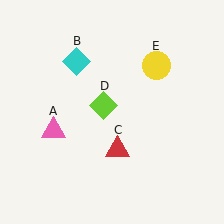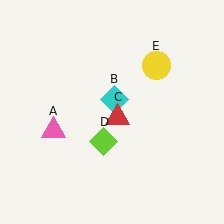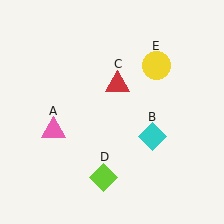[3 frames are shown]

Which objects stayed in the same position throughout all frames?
Pink triangle (object A) and yellow circle (object E) remained stationary.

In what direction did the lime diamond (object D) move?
The lime diamond (object D) moved down.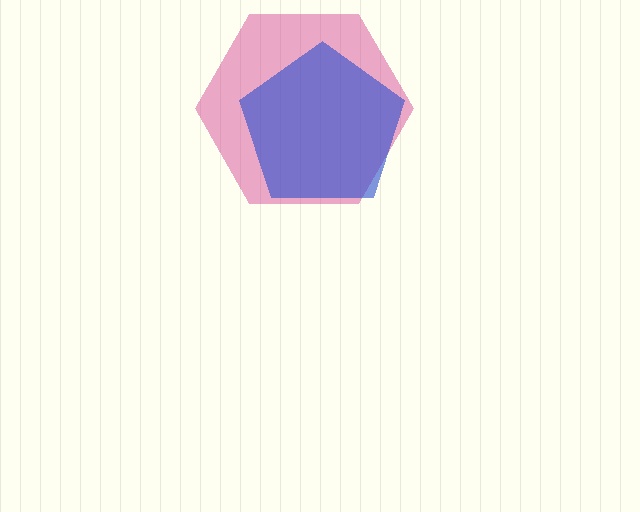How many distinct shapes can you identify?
There are 2 distinct shapes: a magenta hexagon, a blue pentagon.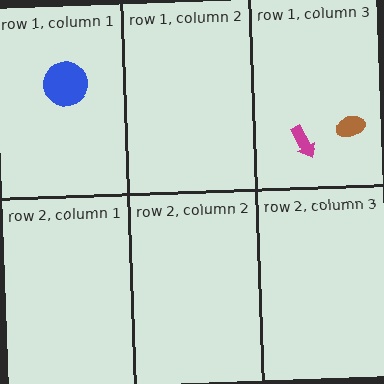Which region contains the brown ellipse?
The row 1, column 3 region.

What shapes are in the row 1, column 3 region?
The brown ellipse, the magenta arrow.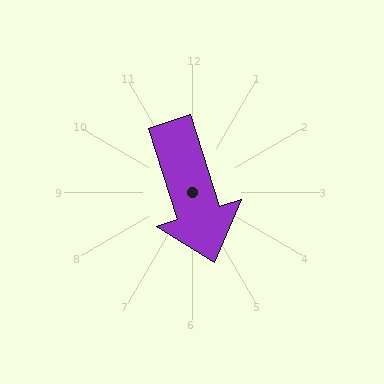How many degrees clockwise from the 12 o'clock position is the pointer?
Approximately 162 degrees.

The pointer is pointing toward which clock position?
Roughly 5 o'clock.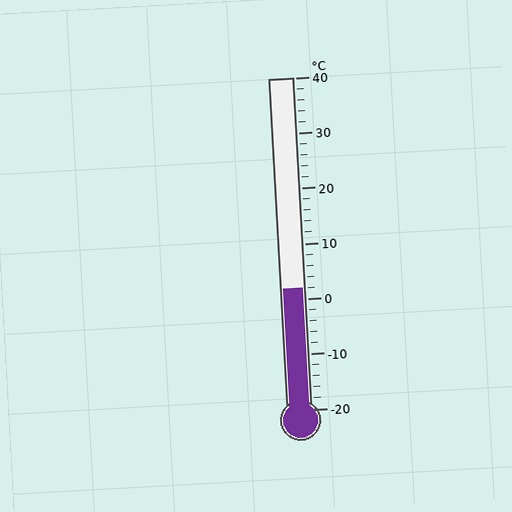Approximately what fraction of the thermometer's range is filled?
The thermometer is filled to approximately 35% of its range.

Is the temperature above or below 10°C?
The temperature is below 10°C.